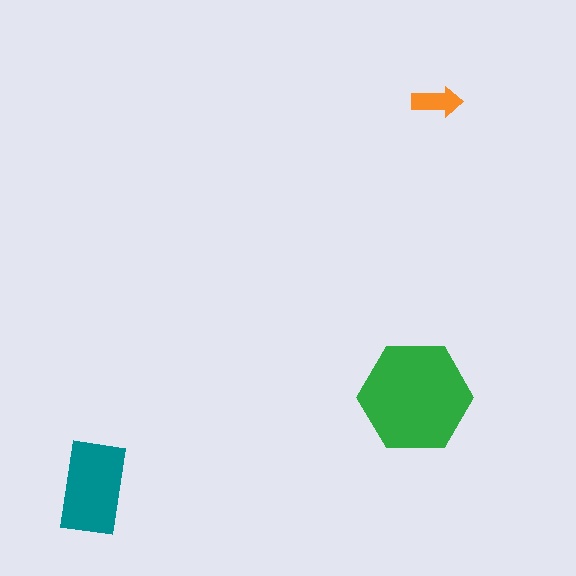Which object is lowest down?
The teal rectangle is bottommost.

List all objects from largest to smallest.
The green hexagon, the teal rectangle, the orange arrow.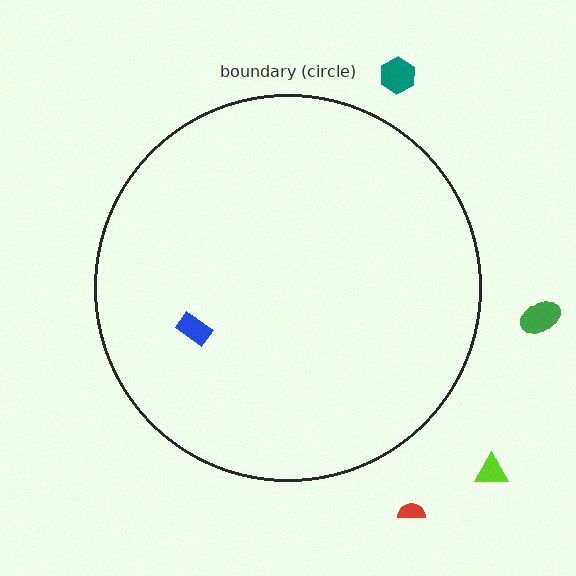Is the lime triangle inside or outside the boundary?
Outside.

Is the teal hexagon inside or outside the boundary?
Outside.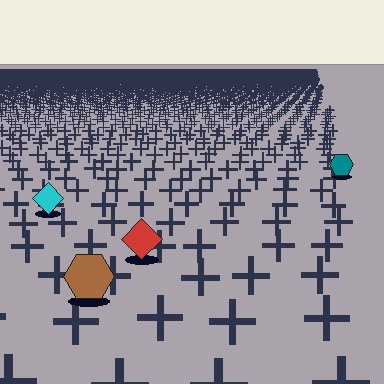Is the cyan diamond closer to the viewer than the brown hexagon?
No. The brown hexagon is closer — you can tell from the texture gradient: the ground texture is coarser near it.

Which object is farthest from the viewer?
The teal hexagon is farthest from the viewer. It appears smaller and the ground texture around it is denser.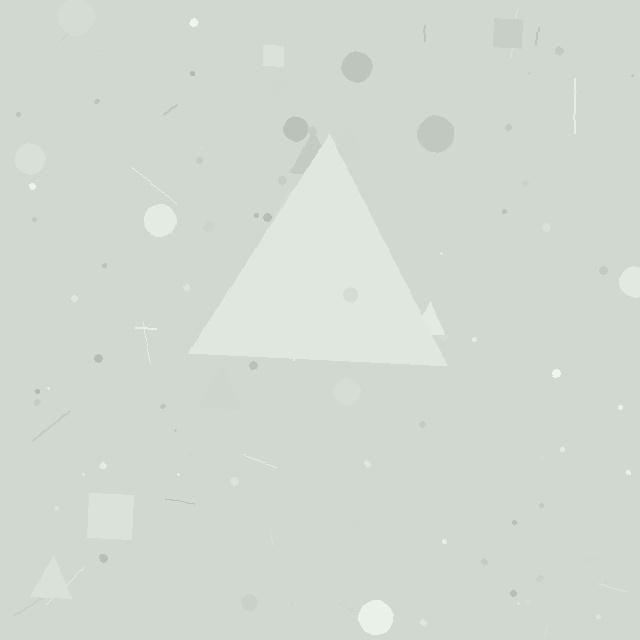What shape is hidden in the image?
A triangle is hidden in the image.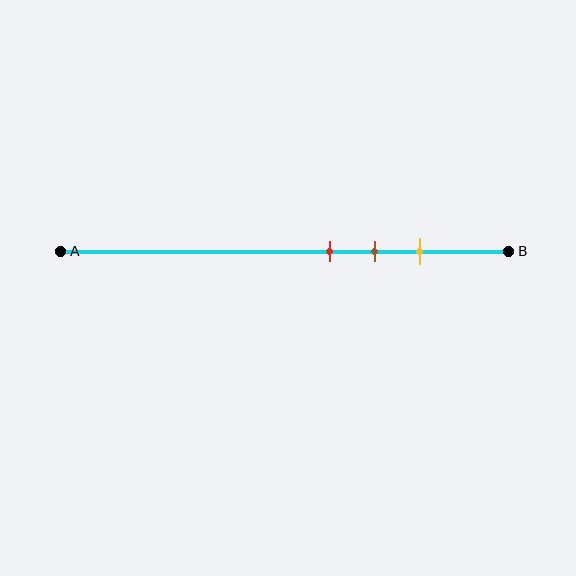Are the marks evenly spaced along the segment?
Yes, the marks are approximately evenly spaced.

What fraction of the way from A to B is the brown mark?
The brown mark is approximately 70% (0.7) of the way from A to B.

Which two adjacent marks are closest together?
The red and brown marks are the closest adjacent pair.